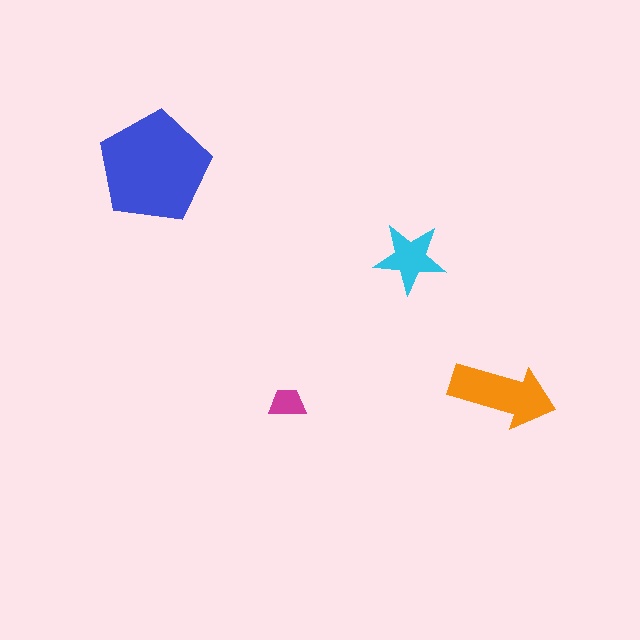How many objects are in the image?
There are 4 objects in the image.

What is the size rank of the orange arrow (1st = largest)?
2nd.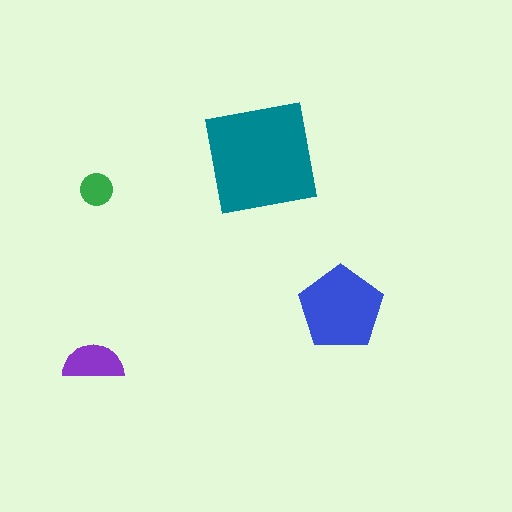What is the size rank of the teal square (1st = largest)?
1st.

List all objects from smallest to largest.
The green circle, the purple semicircle, the blue pentagon, the teal square.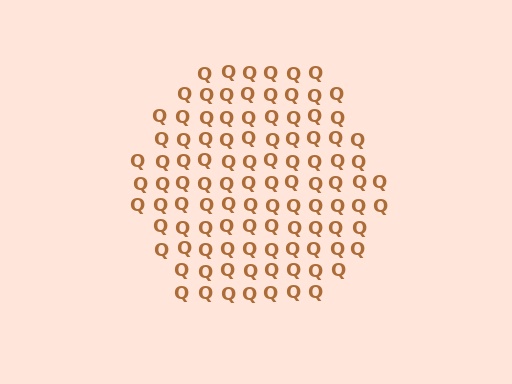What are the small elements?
The small elements are letter Q's.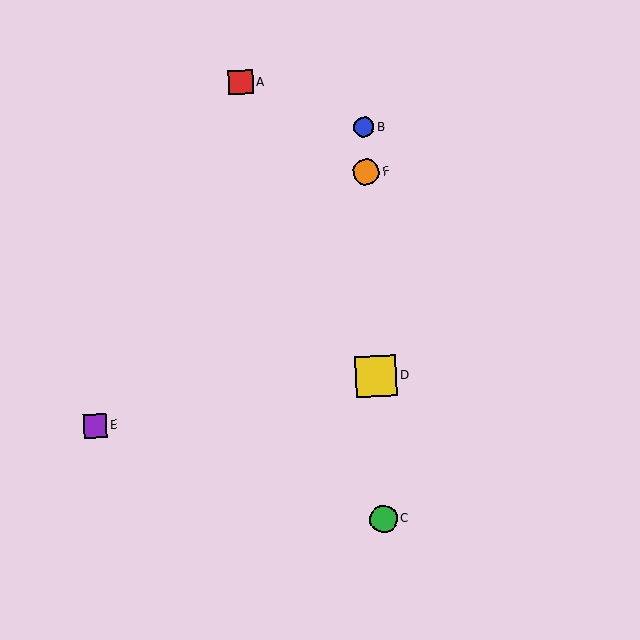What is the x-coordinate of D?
Object D is at x≈376.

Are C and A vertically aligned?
No, C is at x≈384 and A is at x≈241.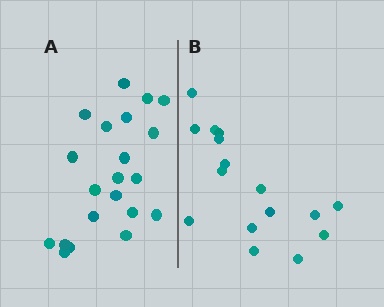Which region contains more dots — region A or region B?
Region A (the left region) has more dots.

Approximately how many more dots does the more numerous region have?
Region A has about 5 more dots than region B.